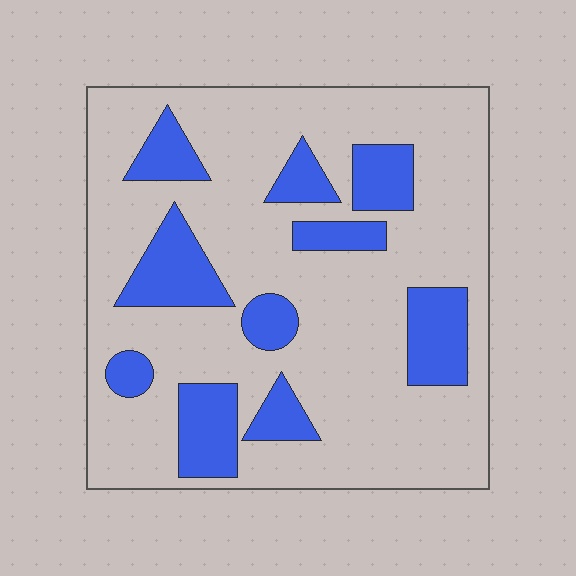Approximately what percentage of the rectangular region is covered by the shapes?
Approximately 25%.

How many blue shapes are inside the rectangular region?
10.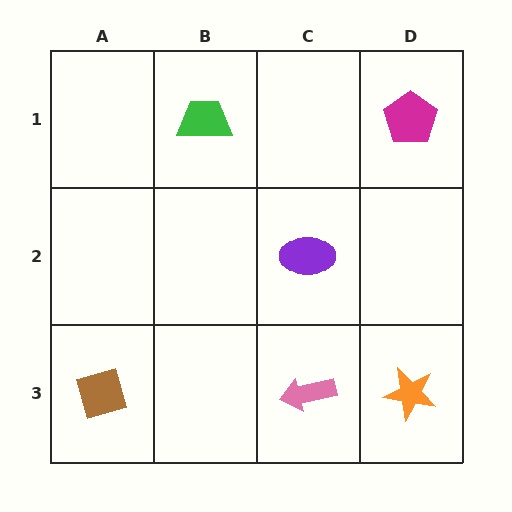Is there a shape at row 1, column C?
No, that cell is empty.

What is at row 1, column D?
A magenta pentagon.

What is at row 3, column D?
An orange star.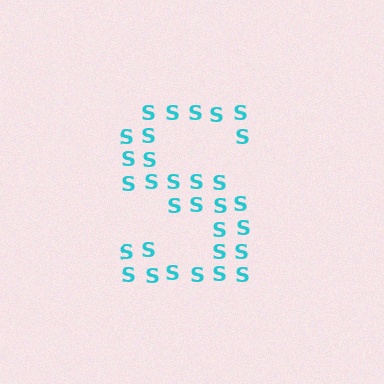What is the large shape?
The large shape is the letter S.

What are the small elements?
The small elements are letter S's.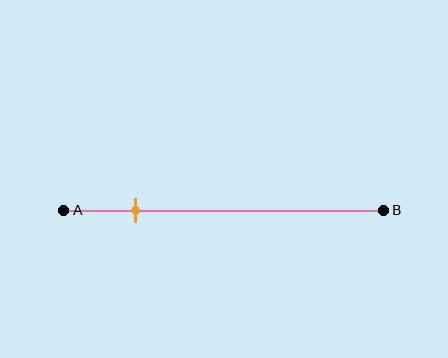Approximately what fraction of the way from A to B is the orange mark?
The orange mark is approximately 25% of the way from A to B.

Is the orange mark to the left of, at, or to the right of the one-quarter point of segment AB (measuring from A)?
The orange mark is approximately at the one-quarter point of segment AB.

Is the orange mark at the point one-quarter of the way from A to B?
Yes, the mark is approximately at the one-quarter point.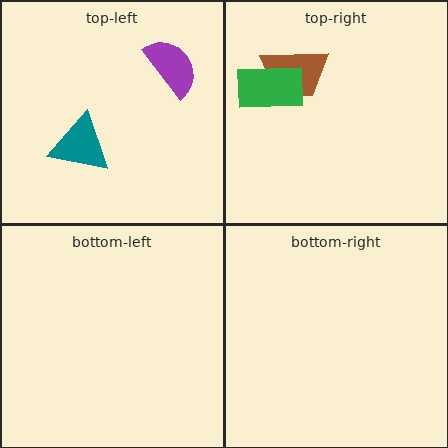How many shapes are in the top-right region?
2.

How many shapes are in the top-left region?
2.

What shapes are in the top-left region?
The teal triangle, the purple semicircle.